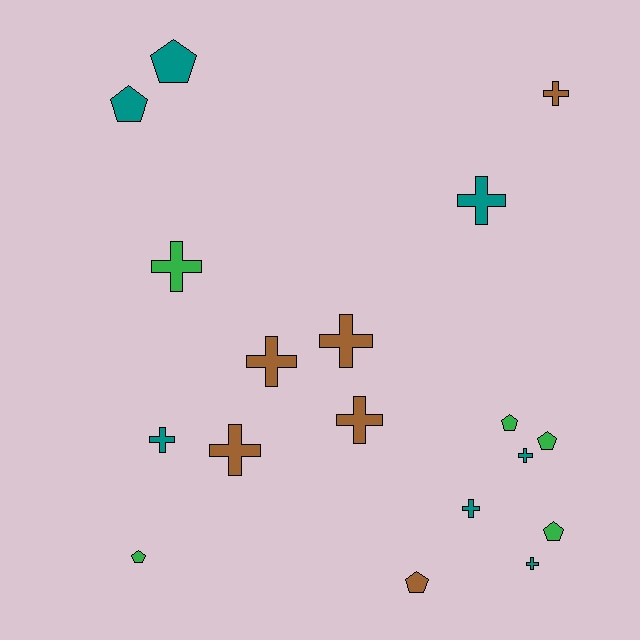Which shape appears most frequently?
Cross, with 11 objects.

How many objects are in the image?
There are 18 objects.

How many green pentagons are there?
There are 4 green pentagons.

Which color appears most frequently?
Teal, with 7 objects.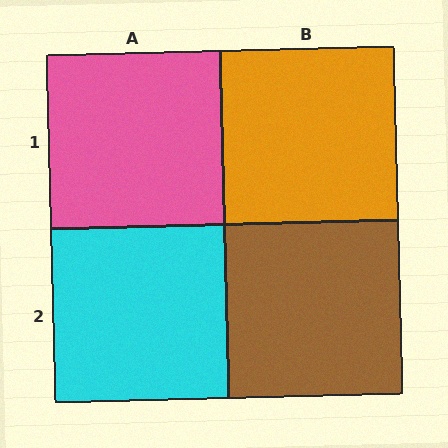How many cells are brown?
1 cell is brown.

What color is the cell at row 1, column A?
Pink.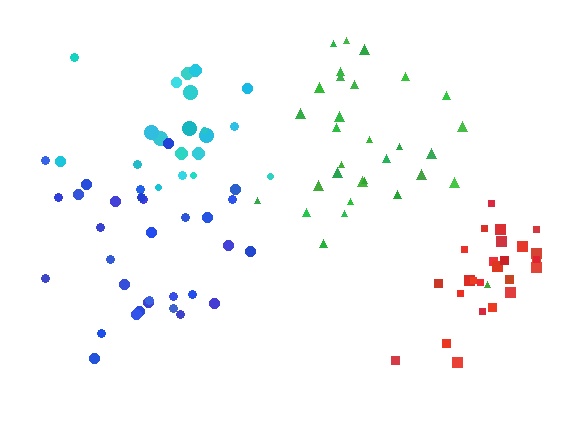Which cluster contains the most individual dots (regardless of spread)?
Green (31).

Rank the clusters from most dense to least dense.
red, cyan, green, blue.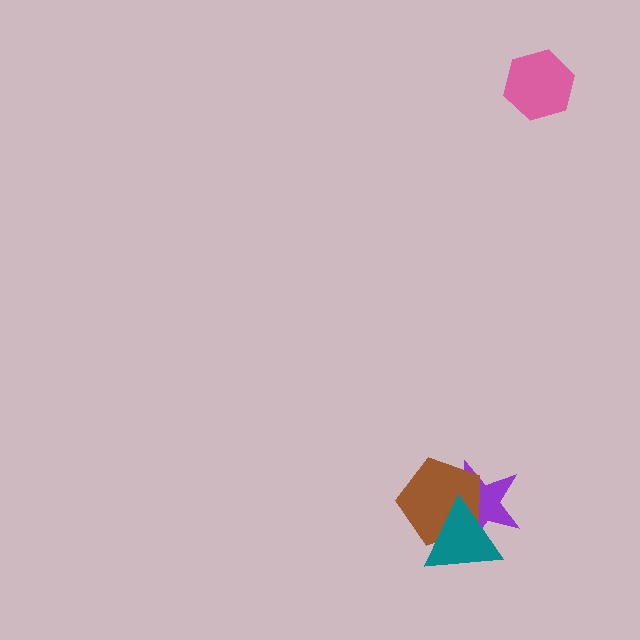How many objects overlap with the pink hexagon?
0 objects overlap with the pink hexagon.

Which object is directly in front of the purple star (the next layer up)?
The brown pentagon is directly in front of the purple star.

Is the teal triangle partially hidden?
No, no other shape covers it.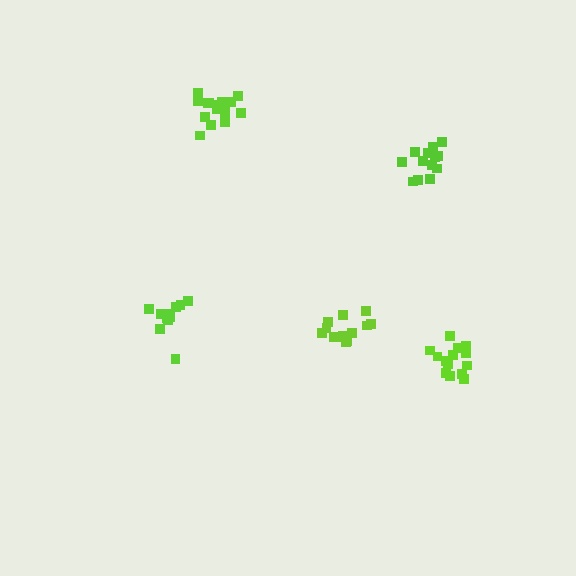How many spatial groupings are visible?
There are 5 spatial groupings.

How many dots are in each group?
Group 1: 11 dots, Group 2: 13 dots, Group 3: 14 dots, Group 4: 13 dots, Group 5: 16 dots (67 total).